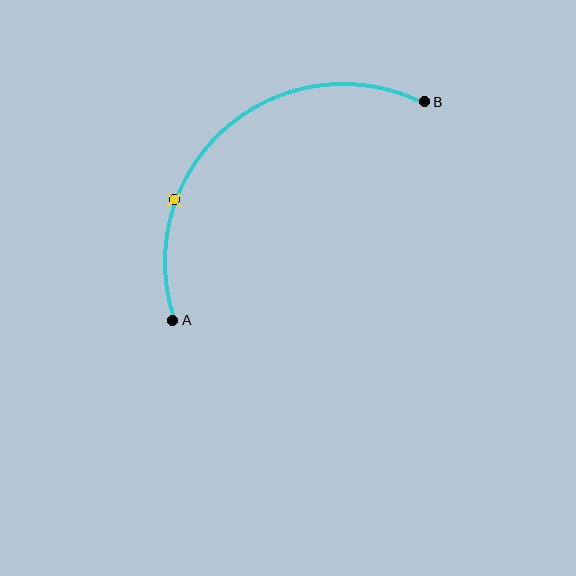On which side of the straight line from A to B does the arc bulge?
The arc bulges above and to the left of the straight line connecting A and B.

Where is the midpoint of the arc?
The arc midpoint is the point on the curve farthest from the straight line joining A and B. It sits above and to the left of that line.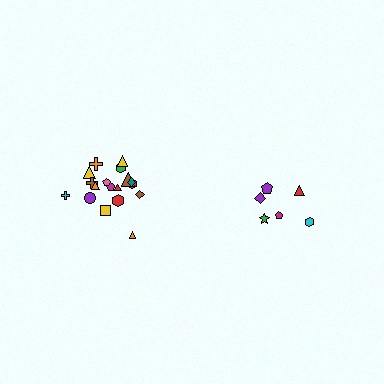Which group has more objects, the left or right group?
The left group.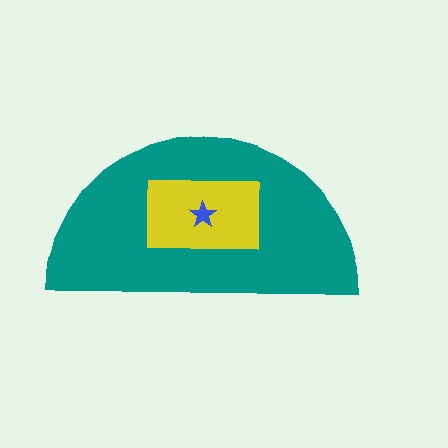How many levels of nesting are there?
3.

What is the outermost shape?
The teal semicircle.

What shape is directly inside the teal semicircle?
The yellow rectangle.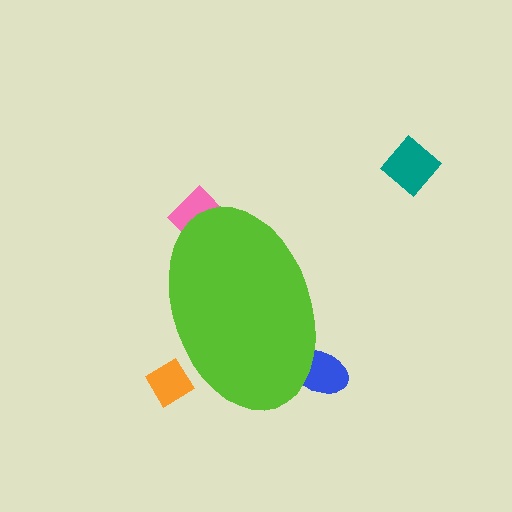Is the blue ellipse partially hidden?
Yes, the blue ellipse is partially hidden behind the lime ellipse.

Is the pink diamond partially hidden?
Yes, the pink diamond is partially hidden behind the lime ellipse.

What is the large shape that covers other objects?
A lime ellipse.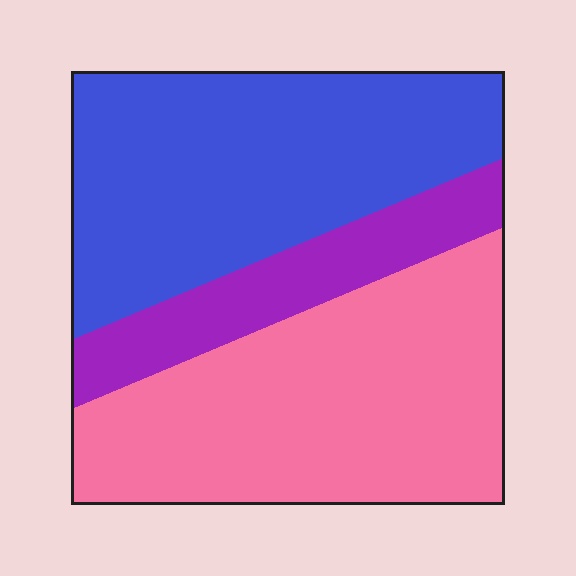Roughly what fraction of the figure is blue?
Blue covers about 40% of the figure.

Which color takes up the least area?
Purple, at roughly 15%.